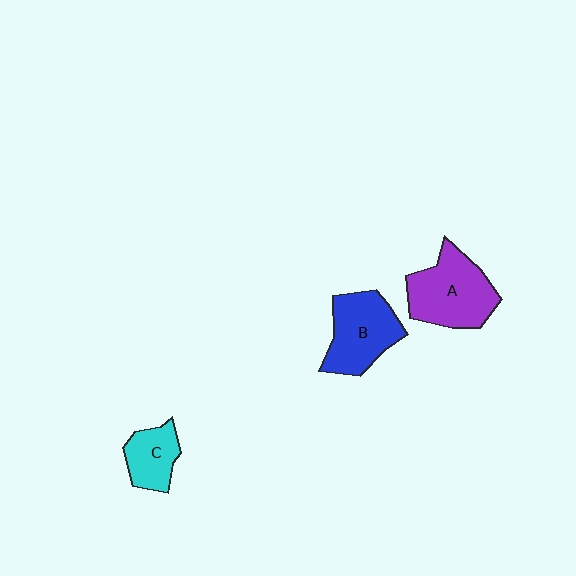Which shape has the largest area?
Shape A (purple).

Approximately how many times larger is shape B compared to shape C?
Approximately 1.6 times.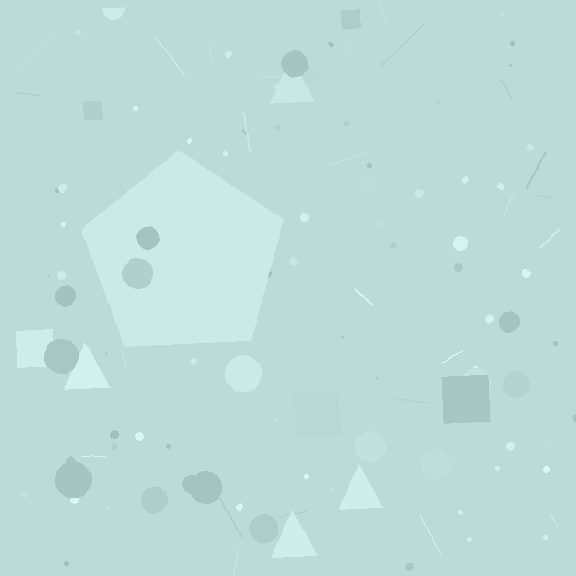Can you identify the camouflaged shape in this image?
The camouflaged shape is a pentagon.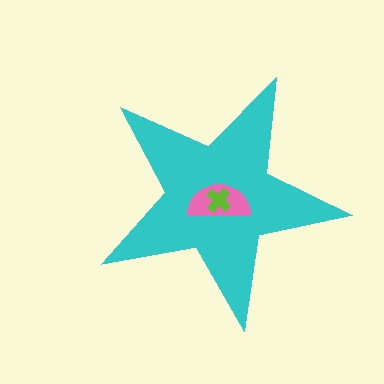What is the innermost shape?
The lime cross.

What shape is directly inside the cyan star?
The pink semicircle.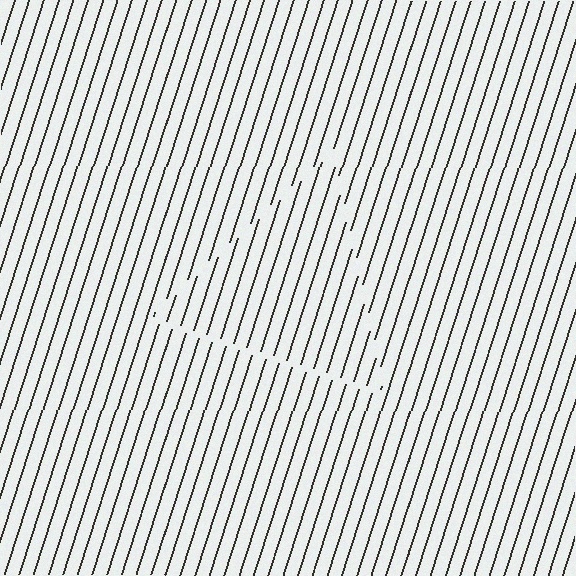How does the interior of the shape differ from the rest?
The interior of the shape contains the same grating, shifted by half a period — the contour is defined by the phase discontinuity where line-ends from the inner and outer gratings abut.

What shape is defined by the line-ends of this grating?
An illusory triangle. The interior of the shape contains the same grating, shifted by half a period — the contour is defined by the phase discontinuity where line-ends from the inner and outer gratings abut.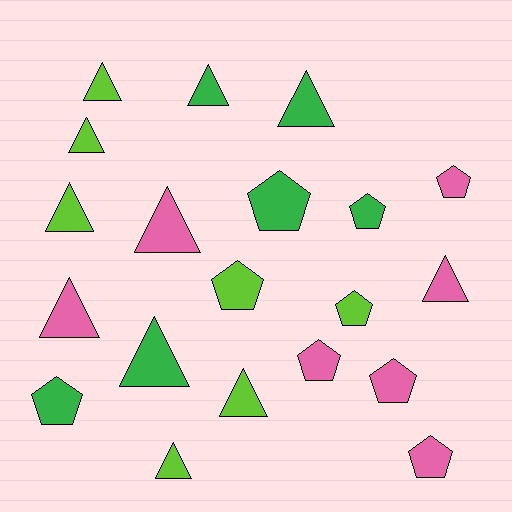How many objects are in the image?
There are 20 objects.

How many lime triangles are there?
There are 5 lime triangles.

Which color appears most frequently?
Lime, with 7 objects.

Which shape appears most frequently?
Triangle, with 11 objects.